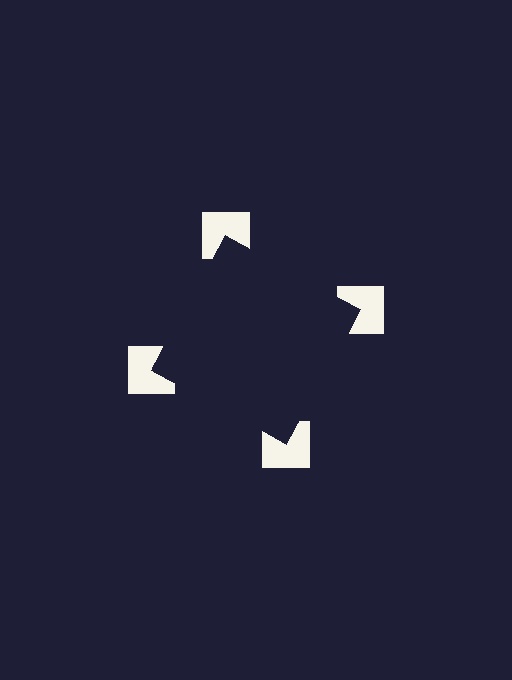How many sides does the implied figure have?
4 sides.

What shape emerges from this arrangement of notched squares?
An illusory square — its edges are inferred from the aligned wedge cuts in the notched squares, not physically drawn.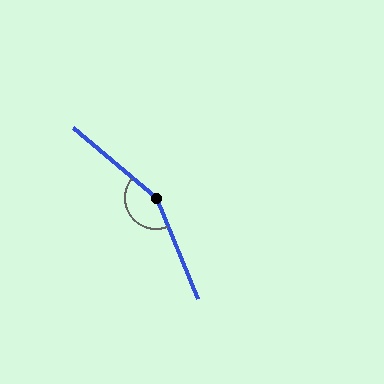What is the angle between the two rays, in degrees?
Approximately 152 degrees.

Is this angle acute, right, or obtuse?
It is obtuse.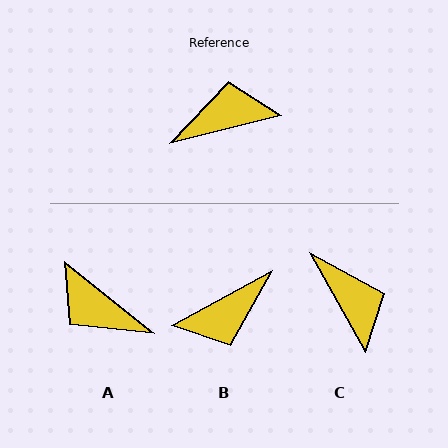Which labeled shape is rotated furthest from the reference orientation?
B, about 166 degrees away.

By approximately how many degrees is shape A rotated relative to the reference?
Approximately 127 degrees counter-clockwise.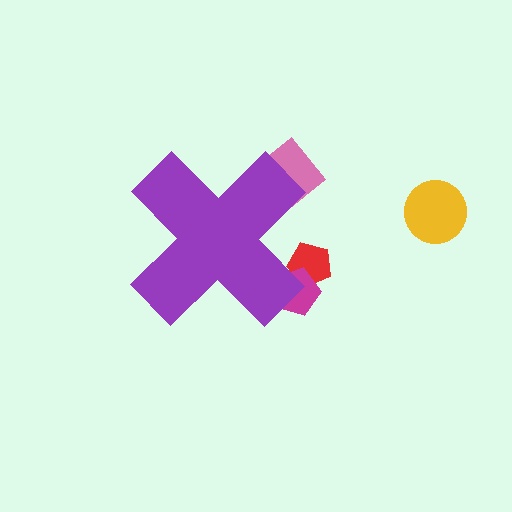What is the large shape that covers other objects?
A purple cross.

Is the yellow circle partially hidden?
No, the yellow circle is fully visible.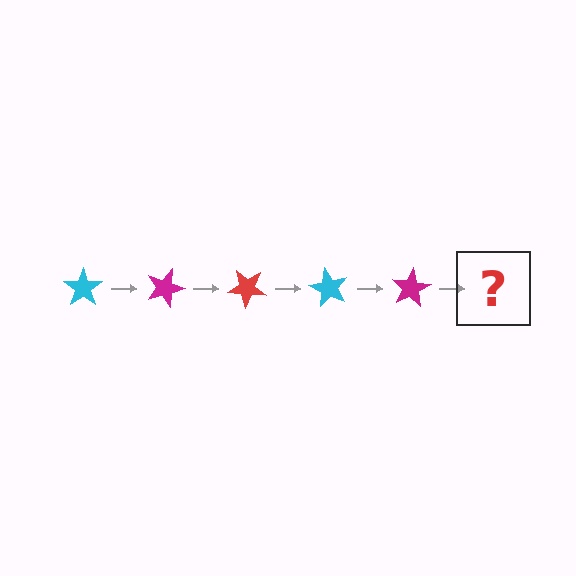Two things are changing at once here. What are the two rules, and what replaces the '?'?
The two rules are that it rotates 20 degrees each step and the color cycles through cyan, magenta, and red. The '?' should be a red star, rotated 100 degrees from the start.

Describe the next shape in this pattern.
It should be a red star, rotated 100 degrees from the start.